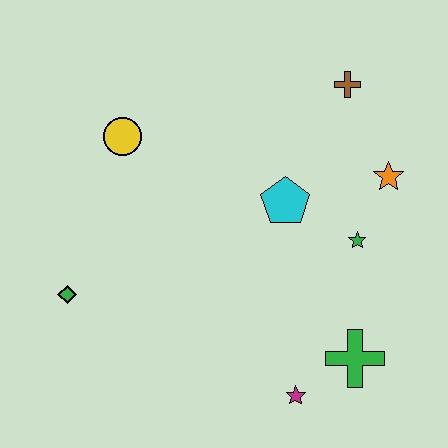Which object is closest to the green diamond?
The yellow circle is closest to the green diamond.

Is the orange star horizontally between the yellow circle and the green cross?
No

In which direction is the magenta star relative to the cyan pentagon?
The magenta star is below the cyan pentagon.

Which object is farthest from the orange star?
The green diamond is farthest from the orange star.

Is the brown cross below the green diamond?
No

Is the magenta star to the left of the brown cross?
Yes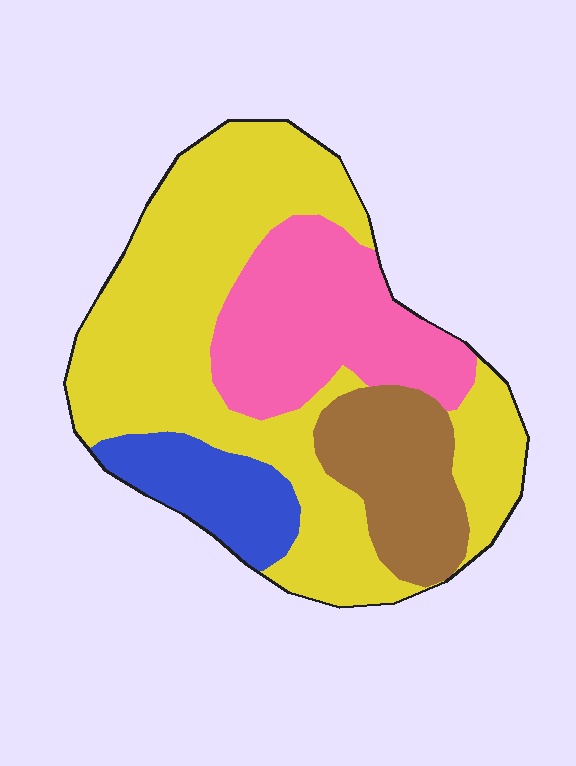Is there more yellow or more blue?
Yellow.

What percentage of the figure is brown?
Brown takes up about one sixth (1/6) of the figure.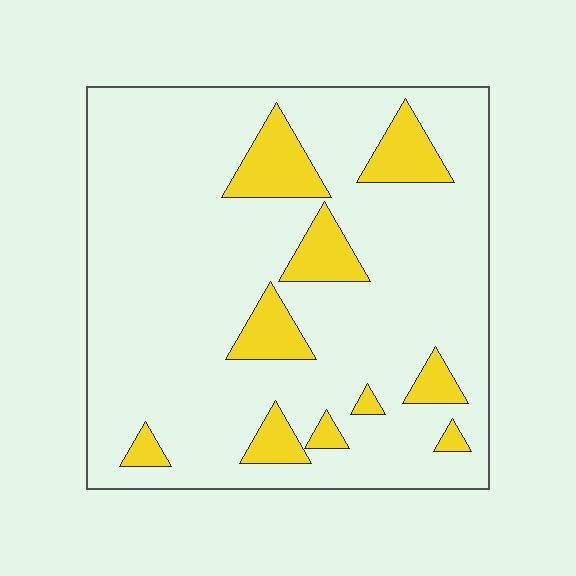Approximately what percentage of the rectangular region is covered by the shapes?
Approximately 15%.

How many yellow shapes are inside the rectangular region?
10.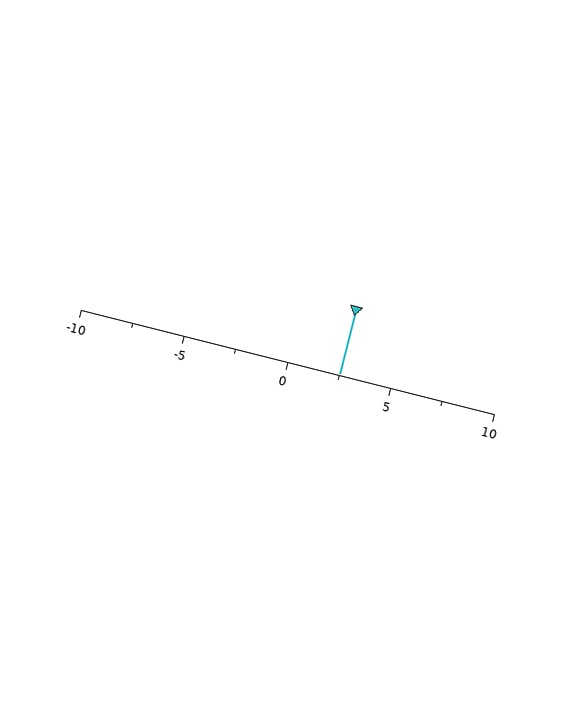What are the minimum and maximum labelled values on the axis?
The axis runs from -10 to 10.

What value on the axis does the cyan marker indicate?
The marker indicates approximately 2.5.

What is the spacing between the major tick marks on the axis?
The major ticks are spaced 5 apart.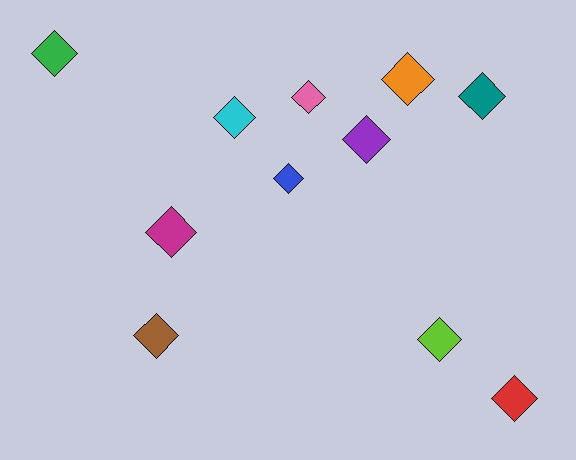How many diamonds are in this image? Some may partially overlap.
There are 11 diamonds.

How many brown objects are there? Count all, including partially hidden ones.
There is 1 brown object.